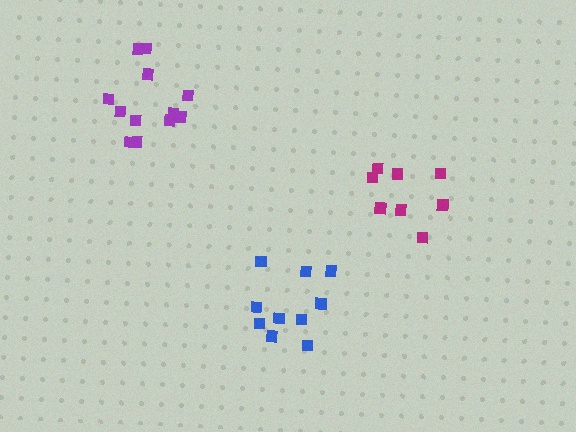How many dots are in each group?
Group 1: 8 dots, Group 2: 12 dots, Group 3: 10 dots (30 total).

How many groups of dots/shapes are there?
There are 3 groups.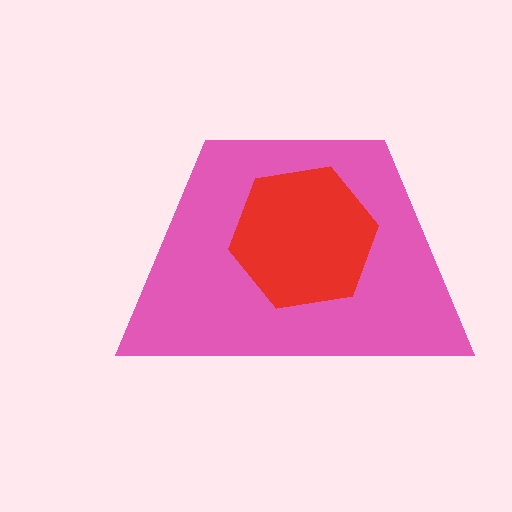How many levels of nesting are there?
2.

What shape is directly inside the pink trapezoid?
The red hexagon.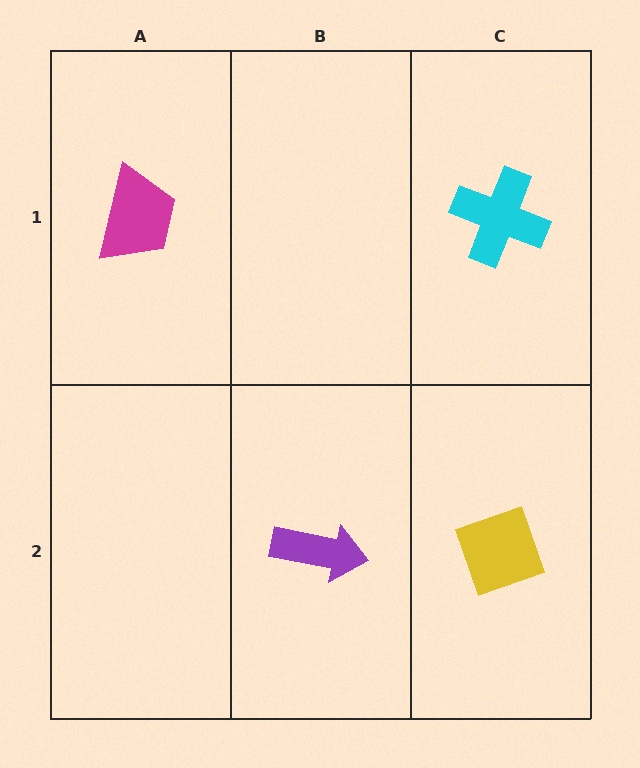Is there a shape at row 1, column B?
No, that cell is empty.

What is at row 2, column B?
A purple arrow.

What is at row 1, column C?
A cyan cross.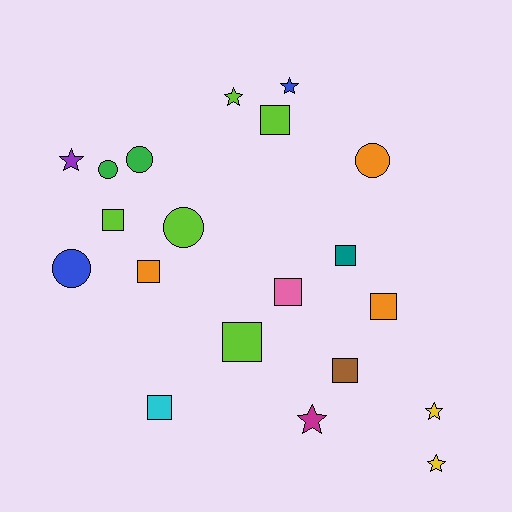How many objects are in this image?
There are 20 objects.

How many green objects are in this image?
There are 2 green objects.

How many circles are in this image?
There are 5 circles.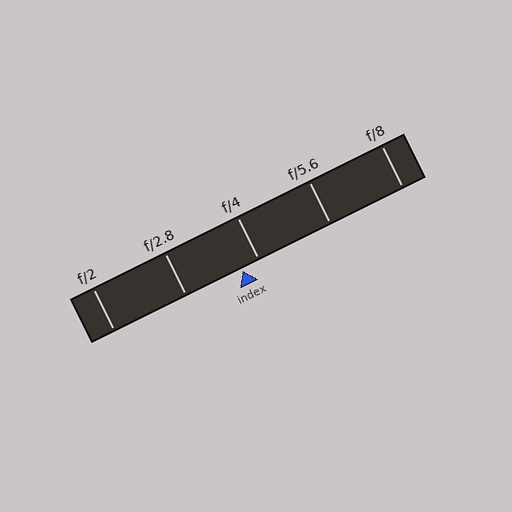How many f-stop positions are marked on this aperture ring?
There are 5 f-stop positions marked.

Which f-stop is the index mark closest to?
The index mark is closest to f/4.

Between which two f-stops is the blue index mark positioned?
The index mark is between f/2.8 and f/4.